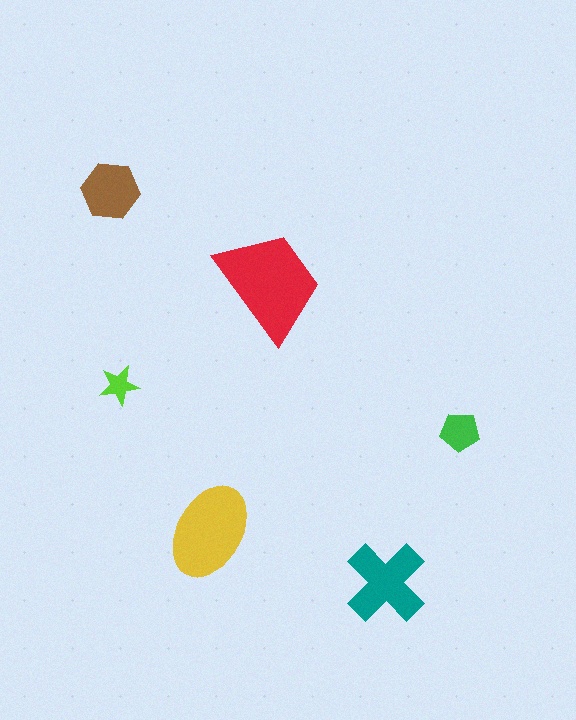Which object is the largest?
The red trapezoid.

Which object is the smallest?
The lime star.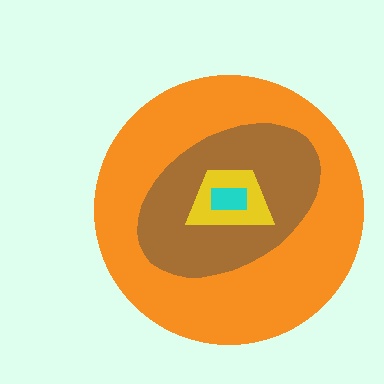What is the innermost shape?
The cyan rectangle.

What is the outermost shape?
The orange circle.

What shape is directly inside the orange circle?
The brown ellipse.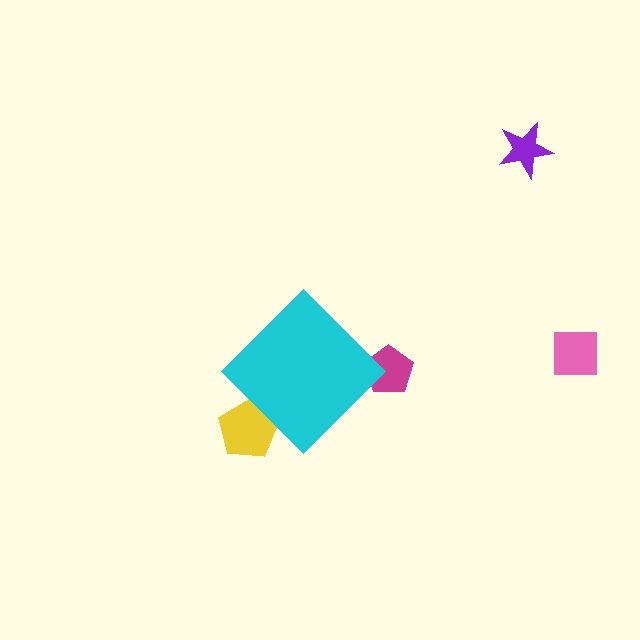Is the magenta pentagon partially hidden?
Yes, the magenta pentagon is partially hidden behind the cyan diamond.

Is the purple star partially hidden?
No, the purple star is fully visible.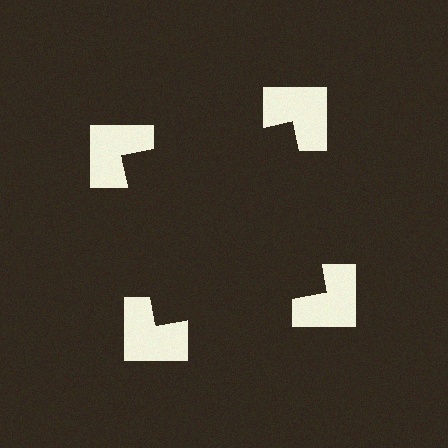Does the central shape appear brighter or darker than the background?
It typically appears slightly darker than the background, even though no actual brightness change is drawn.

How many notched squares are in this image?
There are 4 — one at each vertex of the illusory square.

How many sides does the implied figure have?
4 sides.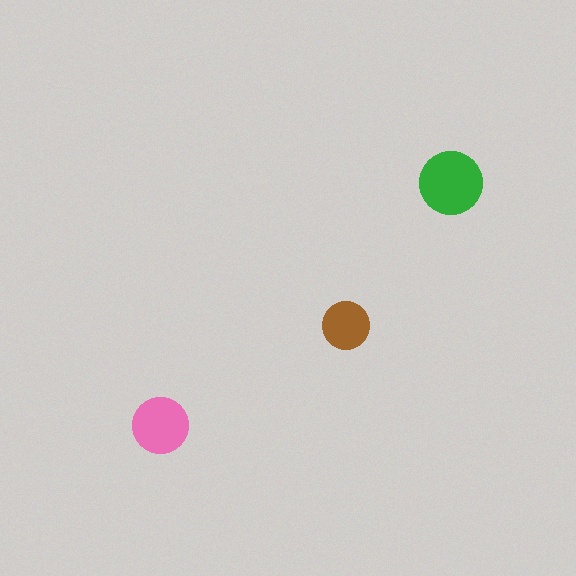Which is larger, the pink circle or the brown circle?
The pink one.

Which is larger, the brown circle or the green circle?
The green one.